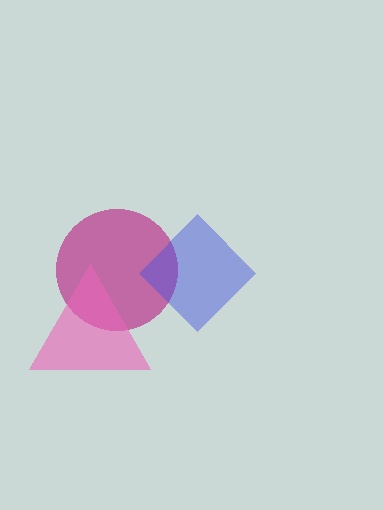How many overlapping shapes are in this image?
There are 3 overlapping shapes in the image.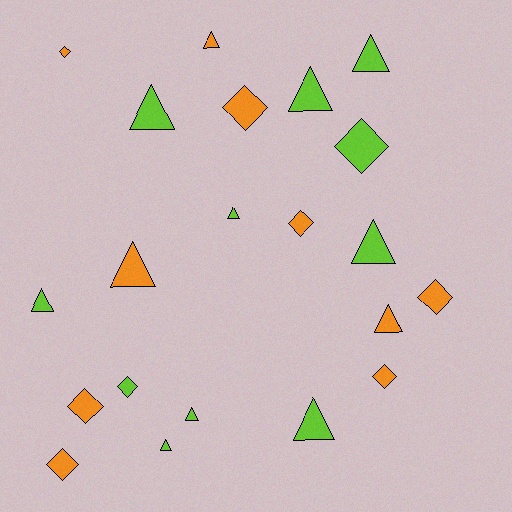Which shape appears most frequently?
Triangle, with 12 objects.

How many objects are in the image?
There are 21 objects.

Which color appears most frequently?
Lime, with 11 objects.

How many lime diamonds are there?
There are 2 lime diamonds.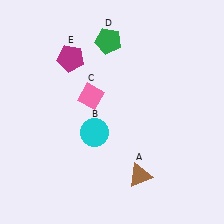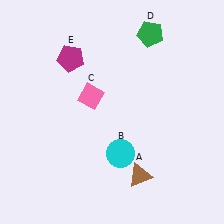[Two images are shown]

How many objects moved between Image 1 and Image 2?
2 objects moved between the two images.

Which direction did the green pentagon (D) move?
The green pentagon (D) moved right.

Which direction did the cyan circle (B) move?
The cyan circle (B) moved right.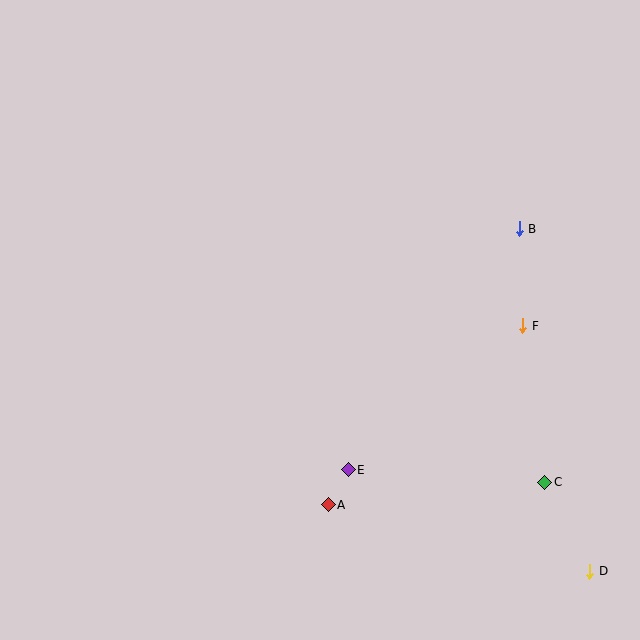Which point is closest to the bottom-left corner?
Point A is closest to the bottom-left corner.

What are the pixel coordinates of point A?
Point A is at (328, 505).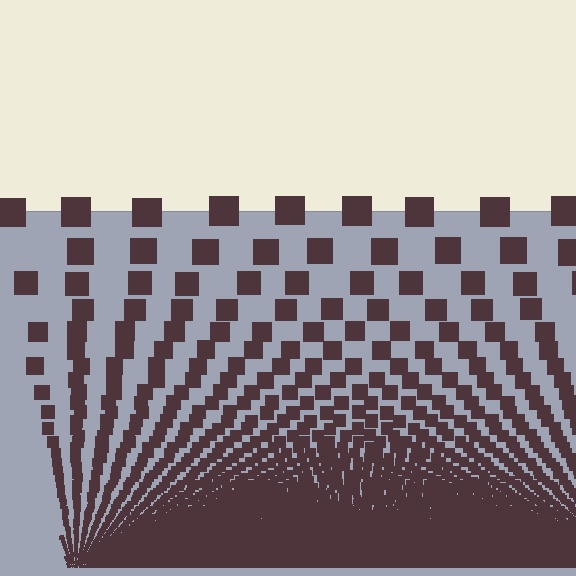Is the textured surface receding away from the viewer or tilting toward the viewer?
The surface appears to tilt toward the viewer. Texture elements get larger and sparser toward the top.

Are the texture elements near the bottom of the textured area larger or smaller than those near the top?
Smaller. The gradient is inverted — elements near the bottom are smaller and denser.